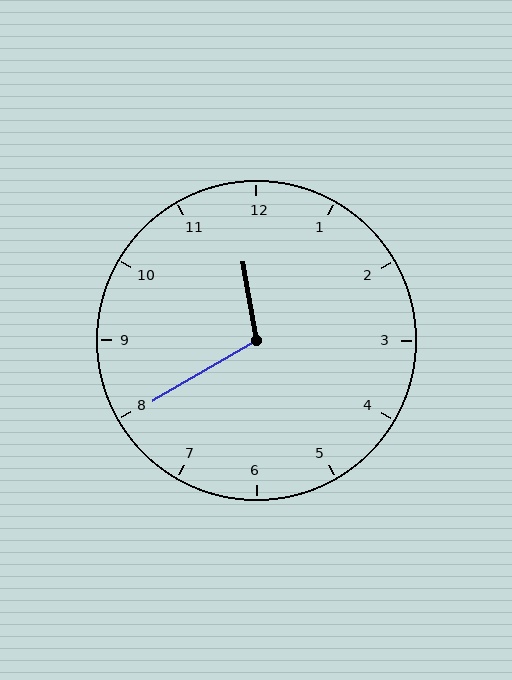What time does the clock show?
11:40.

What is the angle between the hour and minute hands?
Approximately 110 degrees.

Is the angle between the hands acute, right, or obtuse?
It is obtuse.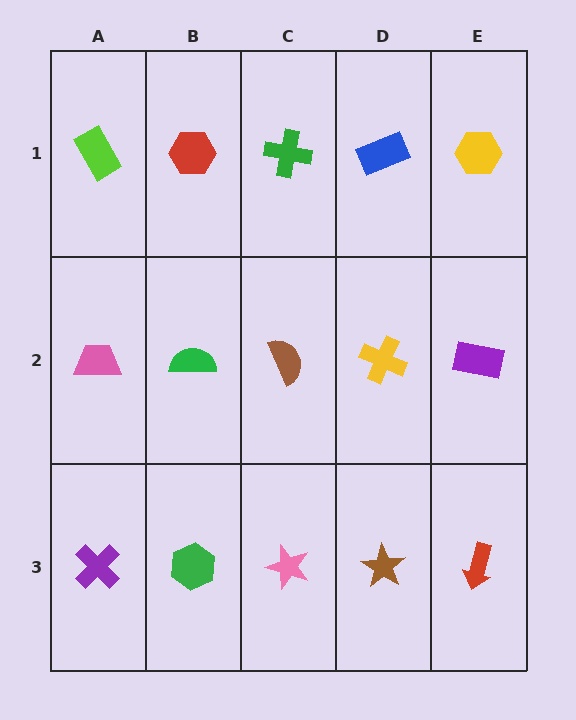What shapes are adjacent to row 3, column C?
A brown semicircle (row 2, column C), a green hexagon (row 3, column B), a brown star (row 3, column D).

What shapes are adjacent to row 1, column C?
A brown semicircle (row 2, column C), a red hexagon (row 1, column B), a blue rectangle (row 1, column D).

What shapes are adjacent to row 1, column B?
A green semicircle (row 2, column B), a lime rectangle (row 1, column A), a green cross (row 1, column C).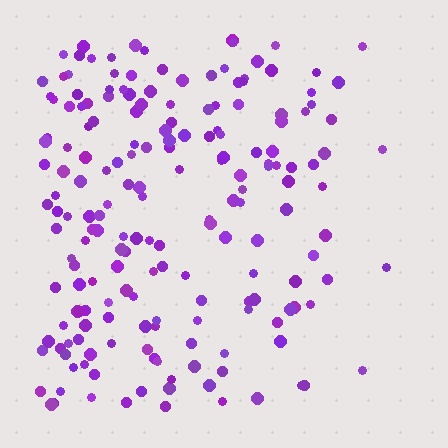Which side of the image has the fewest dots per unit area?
The right.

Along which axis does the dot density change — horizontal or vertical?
Horizontal.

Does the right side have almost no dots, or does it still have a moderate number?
Still a moderate number, just noticeably fewer than the left.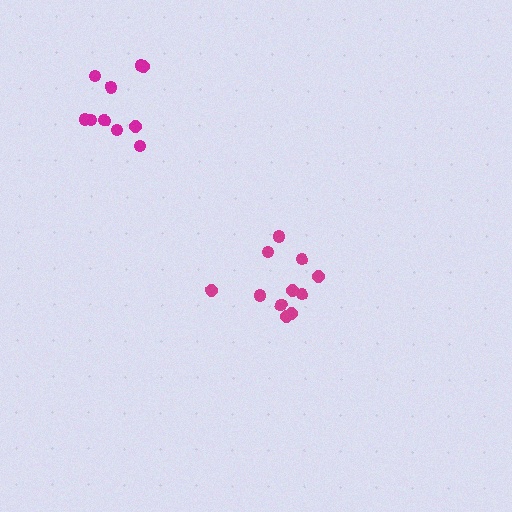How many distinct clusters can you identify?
There are 2 distinct clusters.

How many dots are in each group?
Group 1: 11 dots, Group 2: 10 dots (21 total).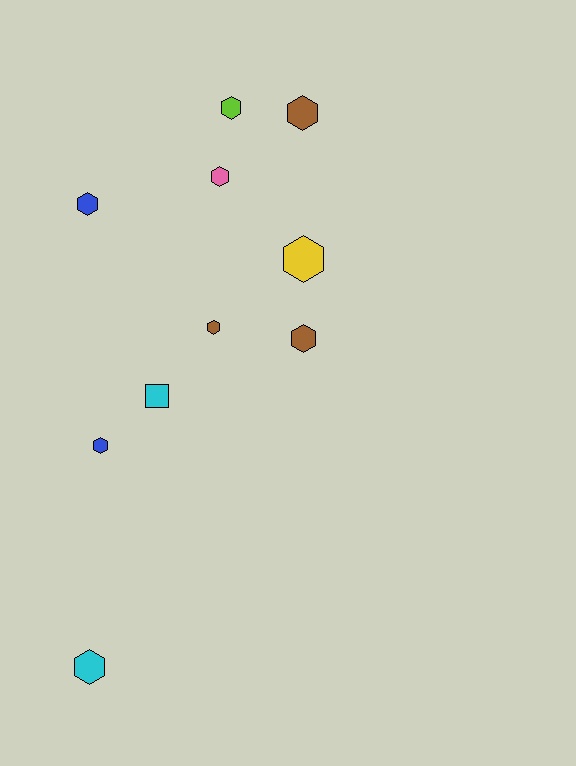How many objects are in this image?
There are 10 objects.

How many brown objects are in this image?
There are 3 brown objects.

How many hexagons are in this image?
There are 9 hexagons.